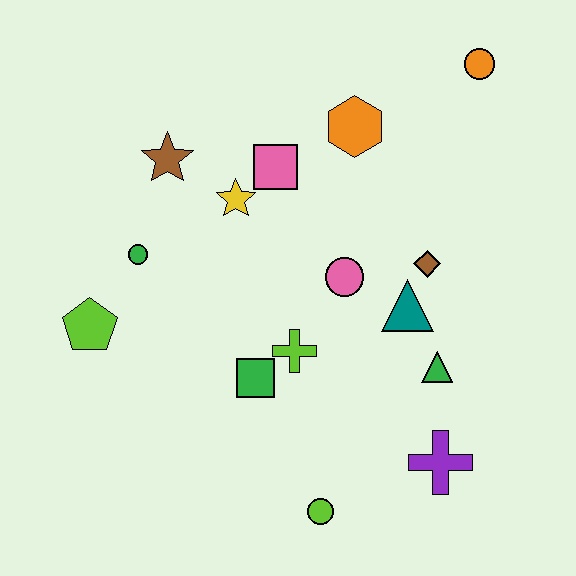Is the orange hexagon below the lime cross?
No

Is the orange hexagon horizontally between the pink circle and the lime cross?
No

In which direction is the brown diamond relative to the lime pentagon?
The brown diamond is to the right of the lime pentagon.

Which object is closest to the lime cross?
The green square is closest to the lime cross.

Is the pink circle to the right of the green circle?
Yes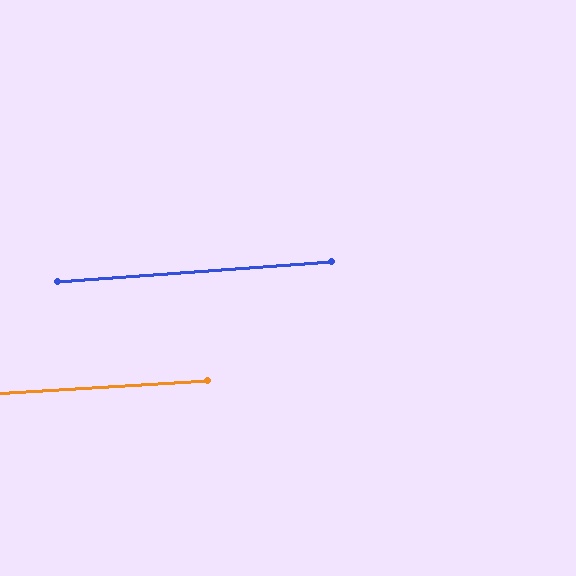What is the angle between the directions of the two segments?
Approximately 1 degree.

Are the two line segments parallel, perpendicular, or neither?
Parallel — their directions differ by only 0.7°.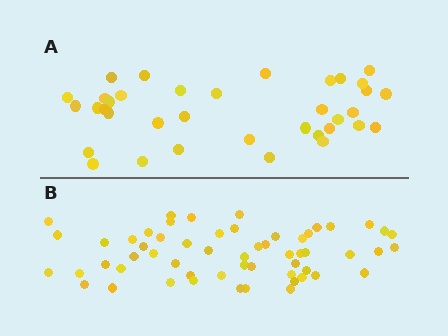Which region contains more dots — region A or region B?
Region B (the bottom region) has more dots.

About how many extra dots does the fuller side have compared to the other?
Region B has approximately 20 more dots than region A.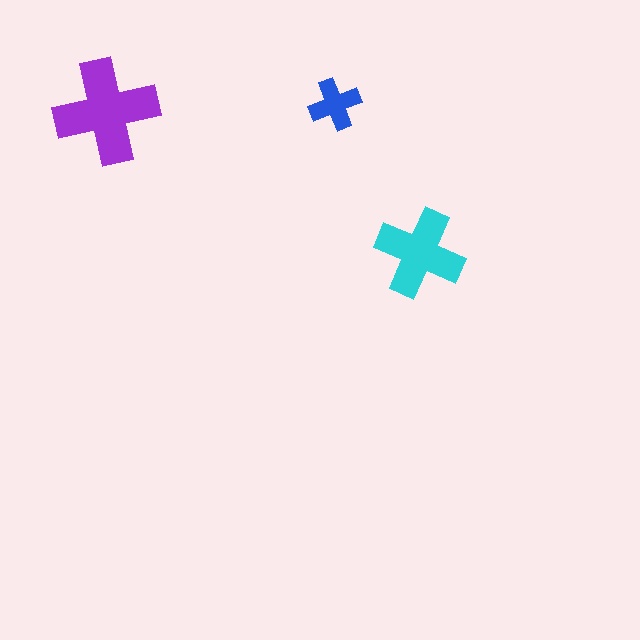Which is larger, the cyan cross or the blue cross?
The cyan one.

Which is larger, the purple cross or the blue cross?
The purple one.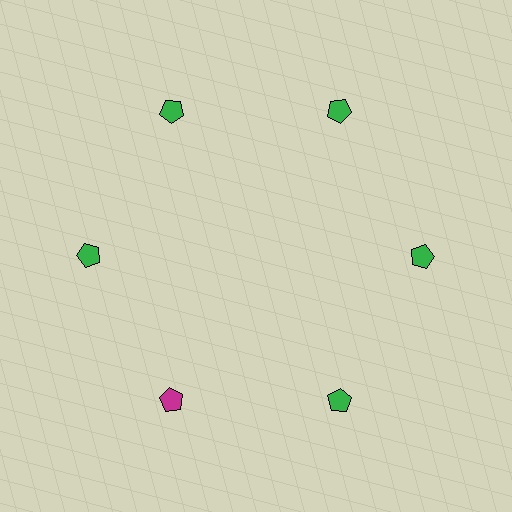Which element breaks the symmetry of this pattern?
The magenta pentagon at roughly the 7 o'clock position breaks the symmetry. All other shapes are green pentagons.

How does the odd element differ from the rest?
It has a different color: magenta instead of green.